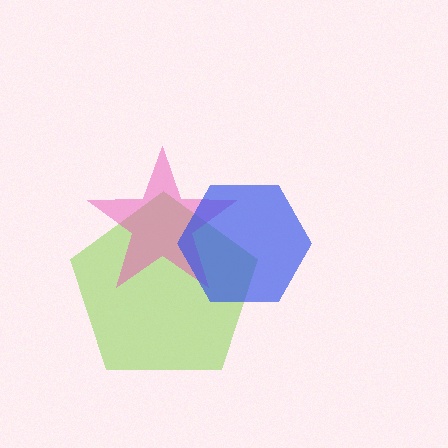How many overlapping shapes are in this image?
There are 3 overlapping shapes in the image.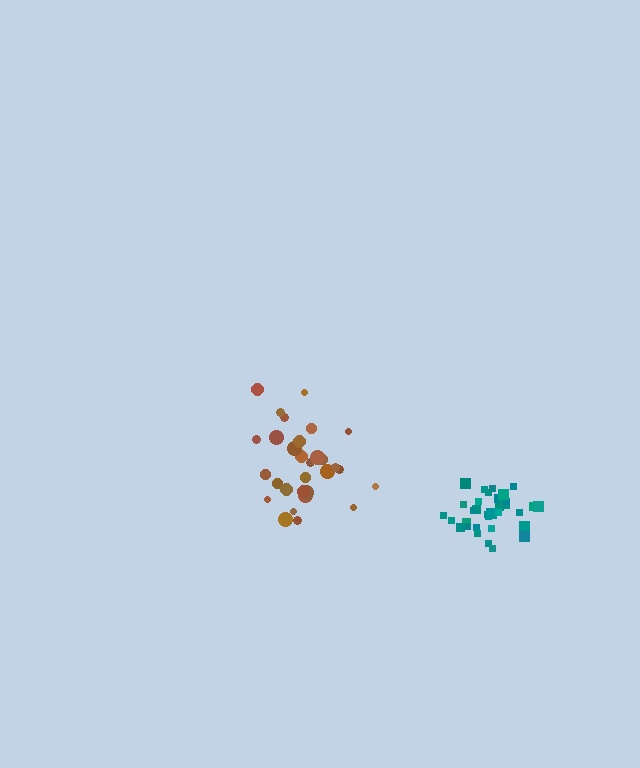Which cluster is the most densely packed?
Teal.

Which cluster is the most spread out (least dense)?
Brown.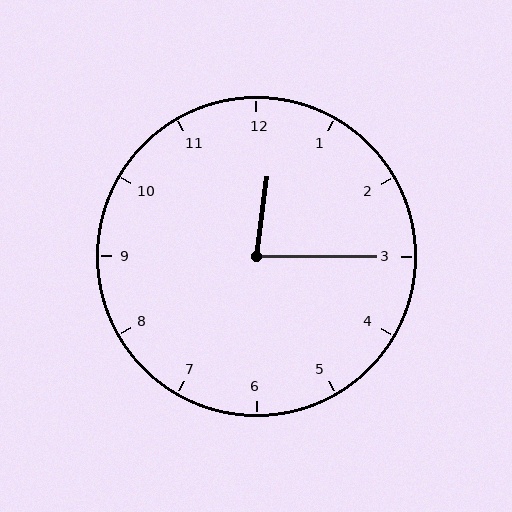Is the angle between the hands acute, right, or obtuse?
It is acute.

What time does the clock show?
12:15.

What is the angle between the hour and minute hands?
Approximately 82 degrees.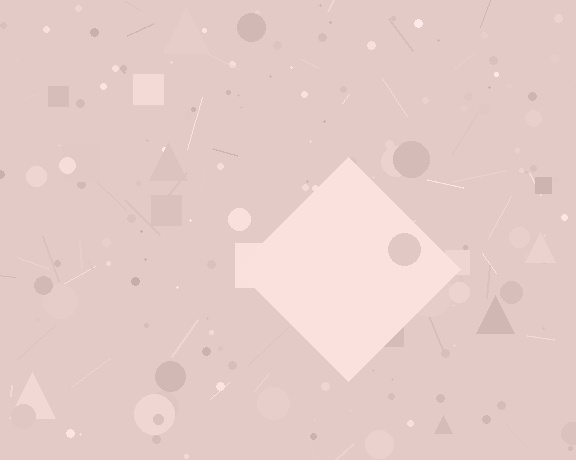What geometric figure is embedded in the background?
A diamond is embedded in the background.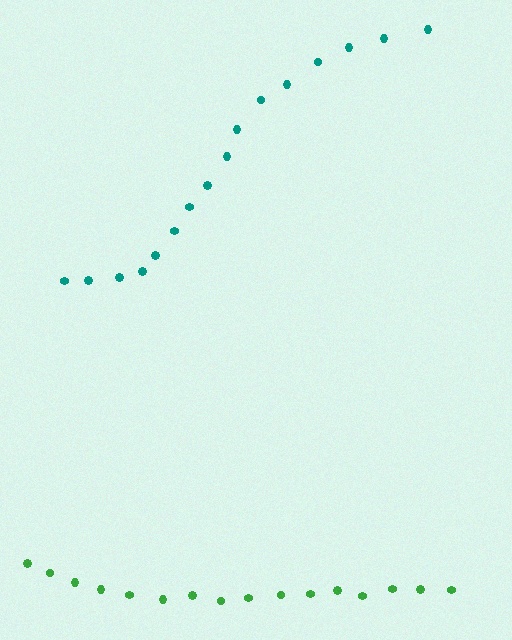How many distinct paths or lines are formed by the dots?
There are 2 distinct paths.